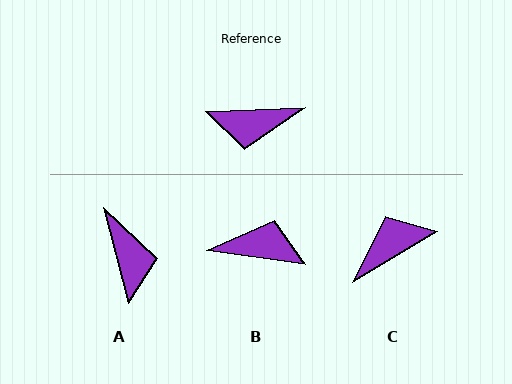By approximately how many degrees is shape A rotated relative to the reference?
Approximately 102 degrees counter-clockwise.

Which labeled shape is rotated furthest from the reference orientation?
B, about 169 degrees away.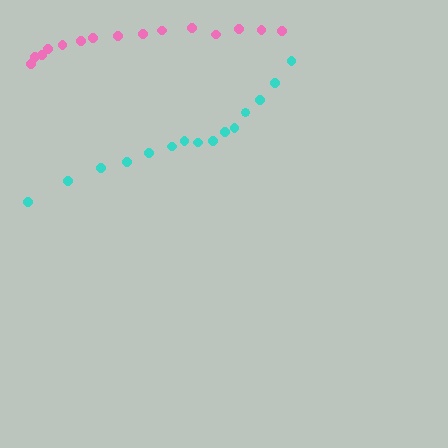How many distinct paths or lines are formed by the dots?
There are 2 distinct paths.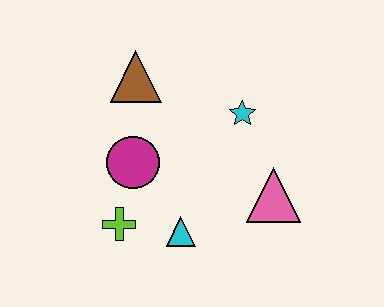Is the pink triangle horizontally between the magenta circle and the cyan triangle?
No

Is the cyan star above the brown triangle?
No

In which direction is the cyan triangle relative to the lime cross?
The cyan triangle is to the right of the lime cross.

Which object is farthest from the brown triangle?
The pink triangle is farthest from the brown triangle.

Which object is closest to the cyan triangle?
The lime cross is closest to the cyan triangle.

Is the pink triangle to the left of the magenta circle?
No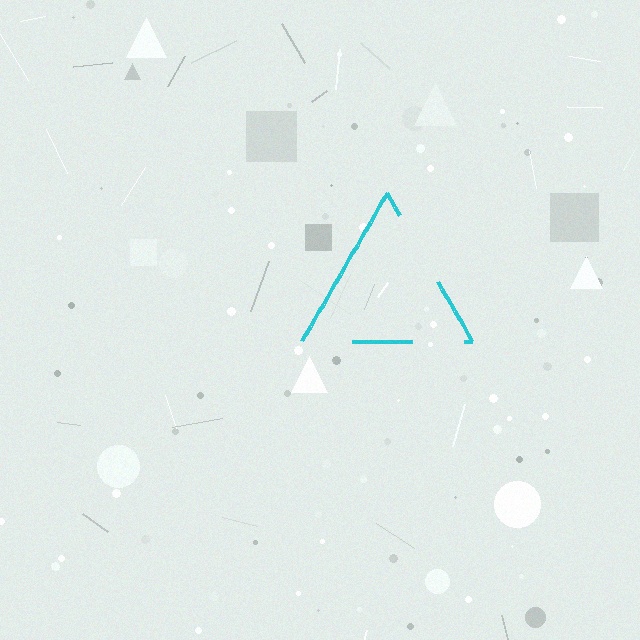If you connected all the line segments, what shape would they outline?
They would outline a triangle.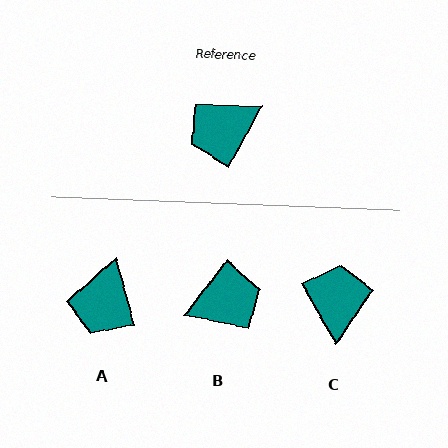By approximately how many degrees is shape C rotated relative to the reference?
Approximately 123 degrees clockwise.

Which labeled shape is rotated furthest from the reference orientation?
B, about 170 degrees away.